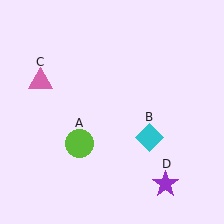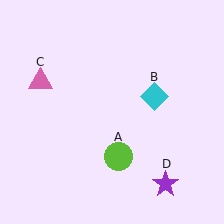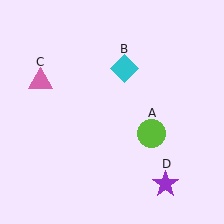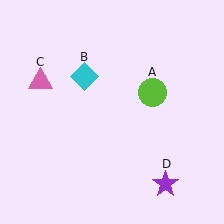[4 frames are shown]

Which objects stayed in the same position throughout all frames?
Pink triangle (object C) and purple star (object D) remained stationary.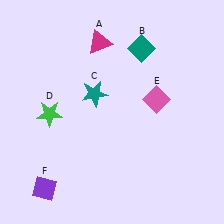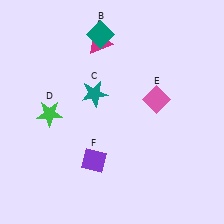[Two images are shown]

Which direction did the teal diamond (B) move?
The teal diamond (B) moved left.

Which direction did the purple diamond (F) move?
The purple diamond (F) moved right.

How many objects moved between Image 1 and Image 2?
2 objects moved between the two images.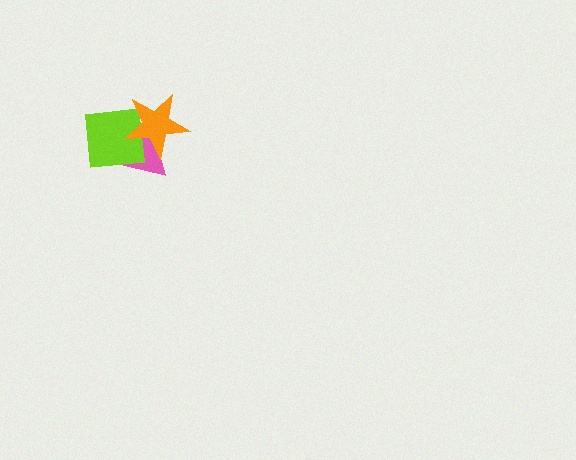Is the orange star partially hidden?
No, no other shape covers it.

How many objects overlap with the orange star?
2 objects overlap with the orange star.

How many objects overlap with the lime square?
2 objects overlap with the lime square.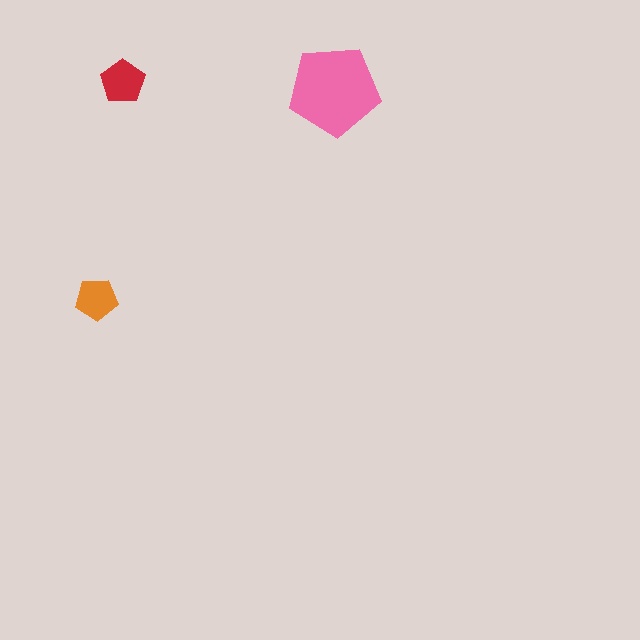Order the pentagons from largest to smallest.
the pink one, the red one, the orange one.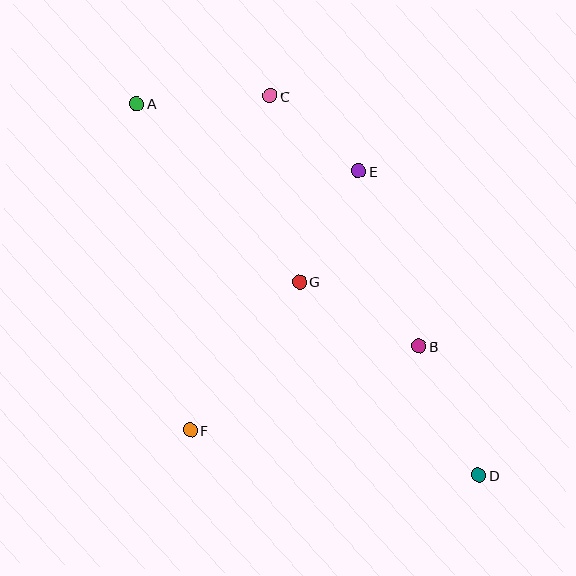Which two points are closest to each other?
Points C and E are closest to each other.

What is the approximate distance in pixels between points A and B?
The distance between A and B is approximately 372 pixels.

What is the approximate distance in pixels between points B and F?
The distance between B and F is approximately 244 pixels.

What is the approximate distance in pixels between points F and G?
The distance between F and G is approximately 184 pixels.